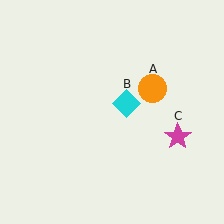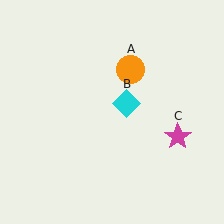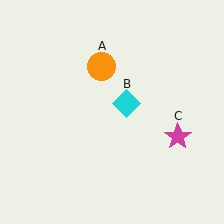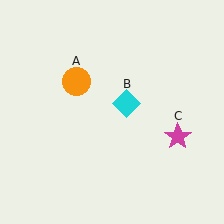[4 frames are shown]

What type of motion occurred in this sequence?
The orange circle (object A) rotated counterclockwise around the center of the scene.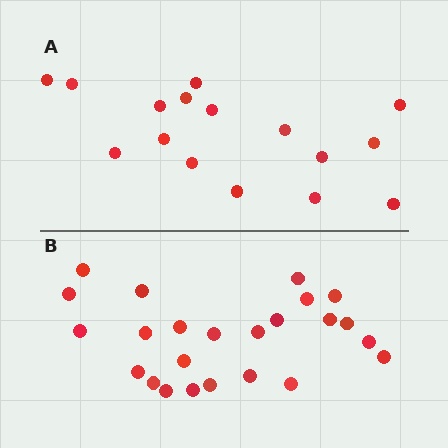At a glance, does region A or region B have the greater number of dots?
Region B (the bottom region) has more dots.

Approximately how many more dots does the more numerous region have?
Region B has roughly 8 or so more dots than region A.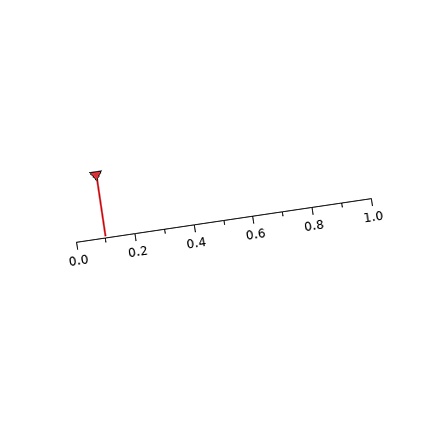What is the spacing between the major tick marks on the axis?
The major ticks are spaced 0.2 apart.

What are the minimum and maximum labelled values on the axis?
The axis runs from 0.0 to 1.0.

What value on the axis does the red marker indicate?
The marker indicates approximately 0.1.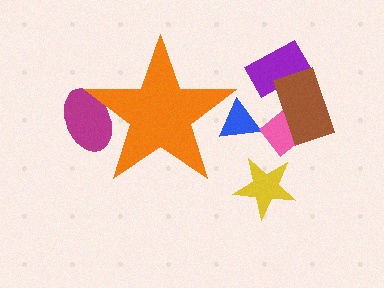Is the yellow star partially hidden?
No, the yellow star is fully visible.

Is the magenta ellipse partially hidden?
Yes, the magenta ellipse is partially hidden behind the orange star.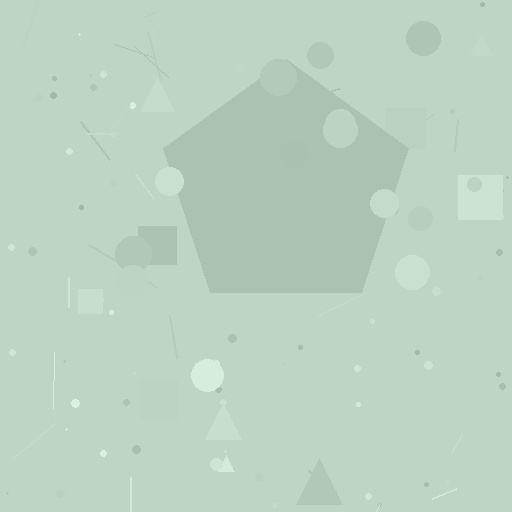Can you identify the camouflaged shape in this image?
The camouflaged shape is a pentagon.